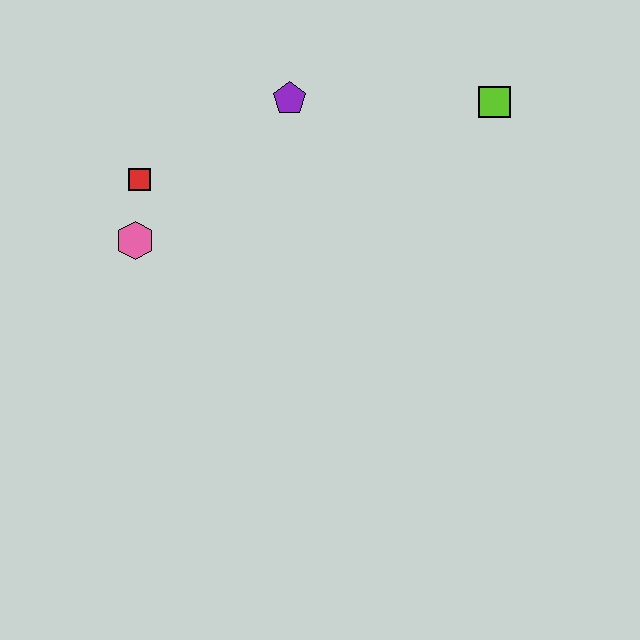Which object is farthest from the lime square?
The pink hexagon is farthest from the lime square.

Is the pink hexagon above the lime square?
No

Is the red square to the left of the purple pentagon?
Yes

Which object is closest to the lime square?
The purple pentagon is closest to the lime square.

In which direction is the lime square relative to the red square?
The lime square is to the right of the red square.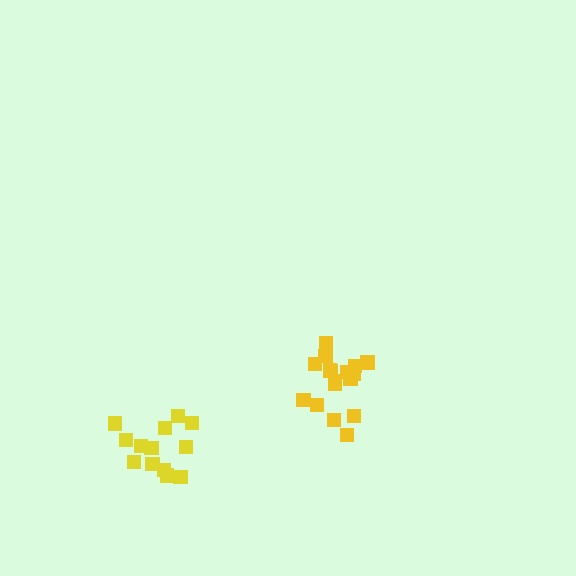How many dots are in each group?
Group 1: 17 dots, Group 2: 13 dots (30 total).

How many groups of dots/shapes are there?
There are 2 groups.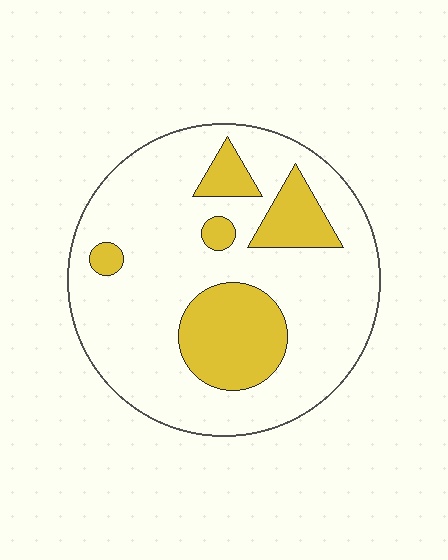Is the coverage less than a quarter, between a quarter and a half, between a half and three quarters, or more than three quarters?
Less than a quarter.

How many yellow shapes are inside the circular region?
5.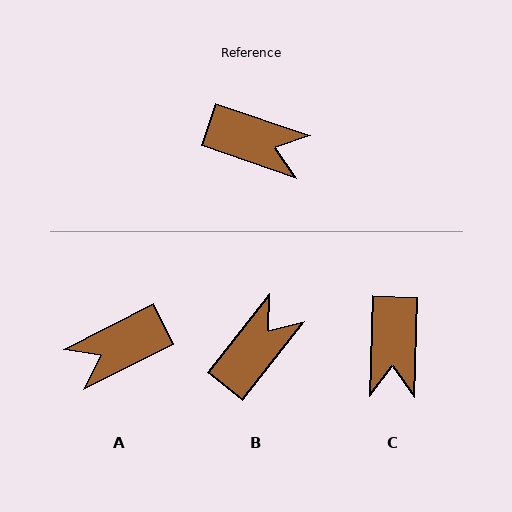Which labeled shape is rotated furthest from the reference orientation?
A, about 134 degrees away.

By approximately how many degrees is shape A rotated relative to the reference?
Approximately 134 degrees clockwise.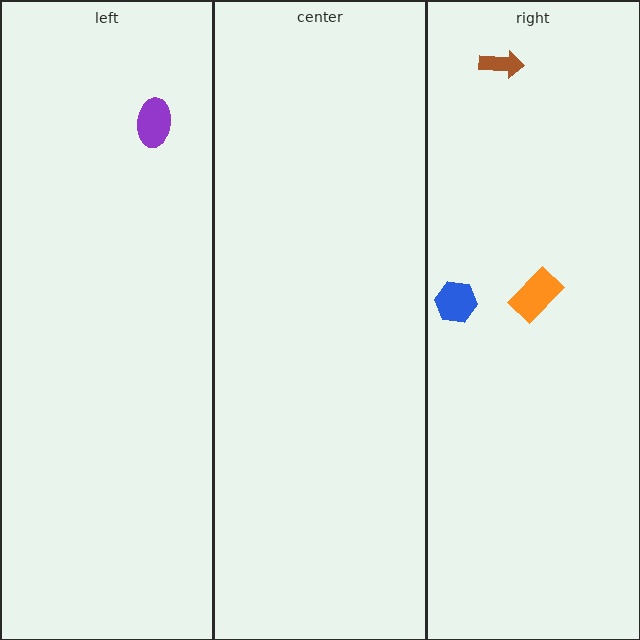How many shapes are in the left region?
1.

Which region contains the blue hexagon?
The right region.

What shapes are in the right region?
The orange rectangle, the brown arrow, the blue hexagon.